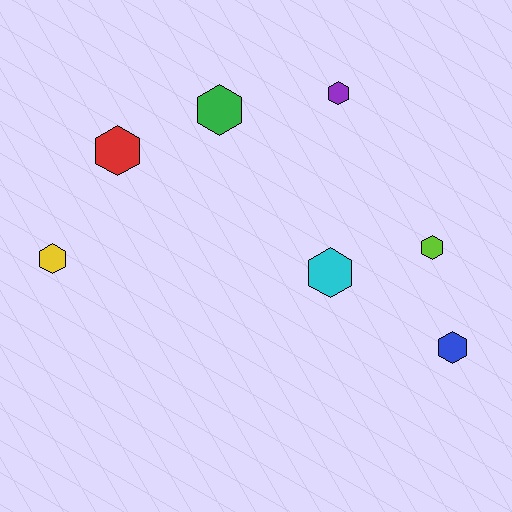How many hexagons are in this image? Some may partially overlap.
There are 7 hexagons.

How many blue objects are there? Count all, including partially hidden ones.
There is 1 blue object.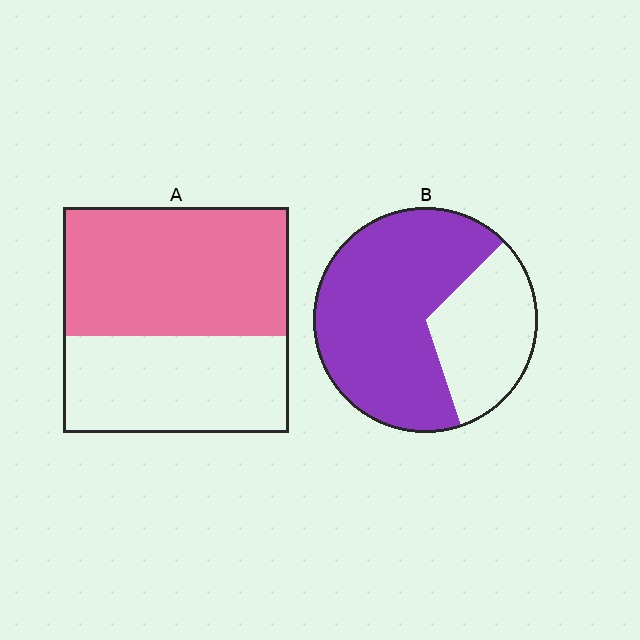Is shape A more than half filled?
Yes.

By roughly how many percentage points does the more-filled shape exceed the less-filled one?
By roughly 10 percentage points (B over A).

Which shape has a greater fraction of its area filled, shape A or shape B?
Shape B.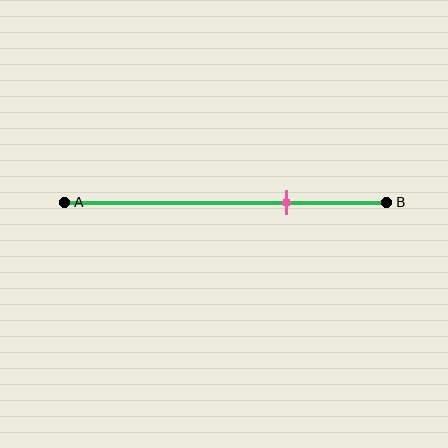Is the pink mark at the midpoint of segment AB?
No, the mark is at about 70% from A, not at the 50% midpoint.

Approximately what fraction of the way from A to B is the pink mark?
The pink mark is approximately 70% of the way from A to B.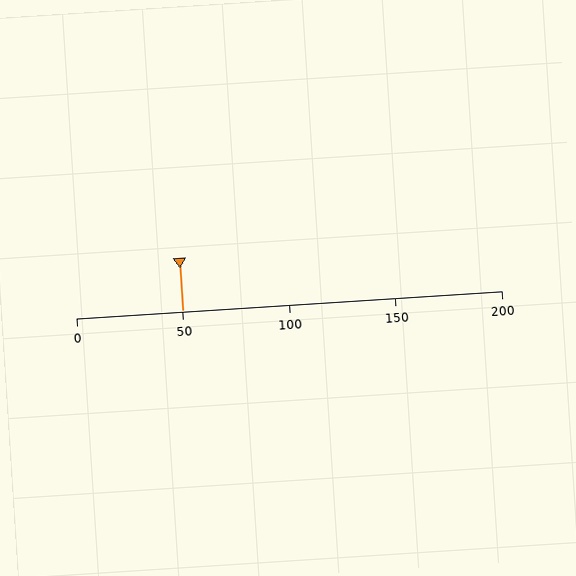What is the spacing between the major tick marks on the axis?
The major ticks are spaced 50 apart.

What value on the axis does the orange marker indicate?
The marker indicates approximately 50.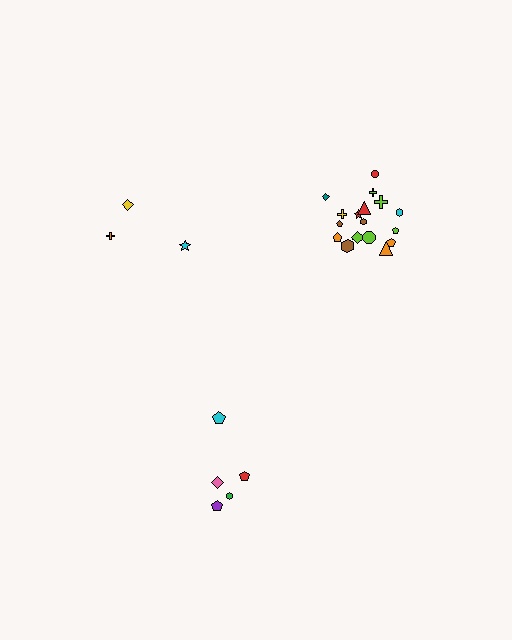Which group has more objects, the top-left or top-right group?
The top-right group.